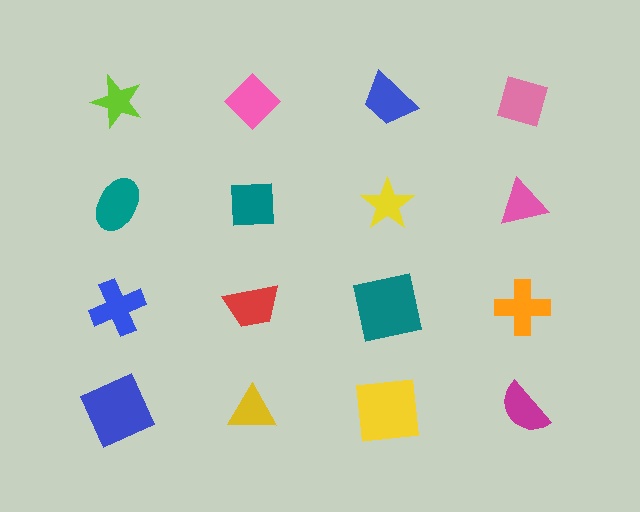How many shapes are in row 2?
4 shapes.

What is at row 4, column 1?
A blue square.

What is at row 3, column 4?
An orange cross.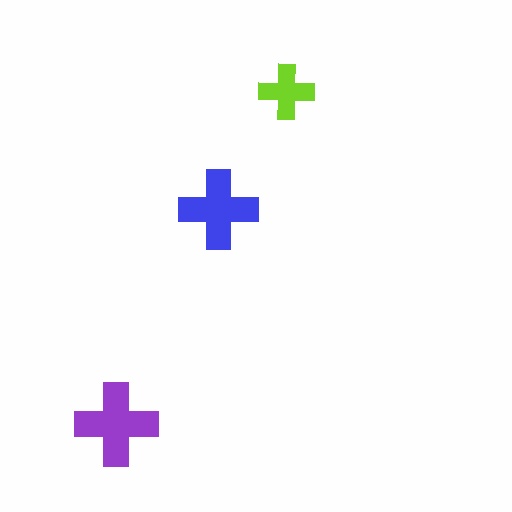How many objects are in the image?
There are 3 objects in the image.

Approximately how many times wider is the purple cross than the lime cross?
About 1.5 times wider.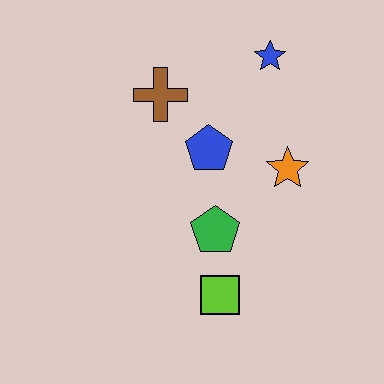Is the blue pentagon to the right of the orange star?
No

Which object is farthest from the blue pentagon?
The lime square is farthest from the blue pentagon.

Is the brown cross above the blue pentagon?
Yes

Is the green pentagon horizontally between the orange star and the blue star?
No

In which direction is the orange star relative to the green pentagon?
The orange star is to the right of the green pentagon.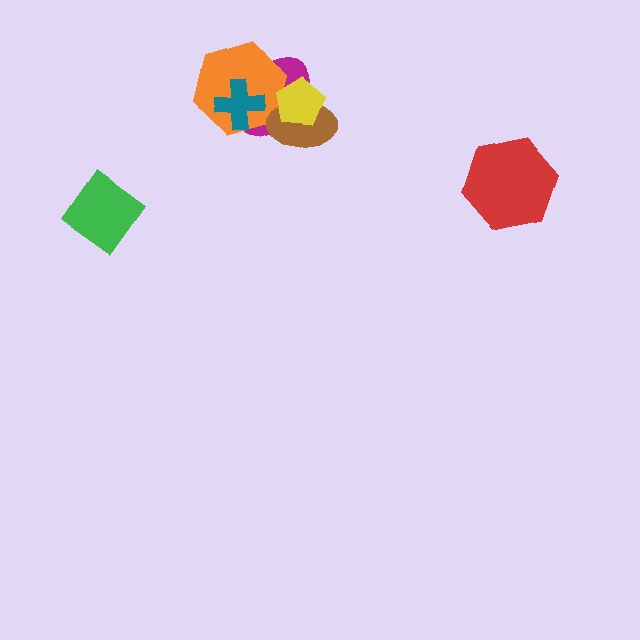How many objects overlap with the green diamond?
0 objects overlap with the green diamond.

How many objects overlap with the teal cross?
2 objects overlap with the teal cross.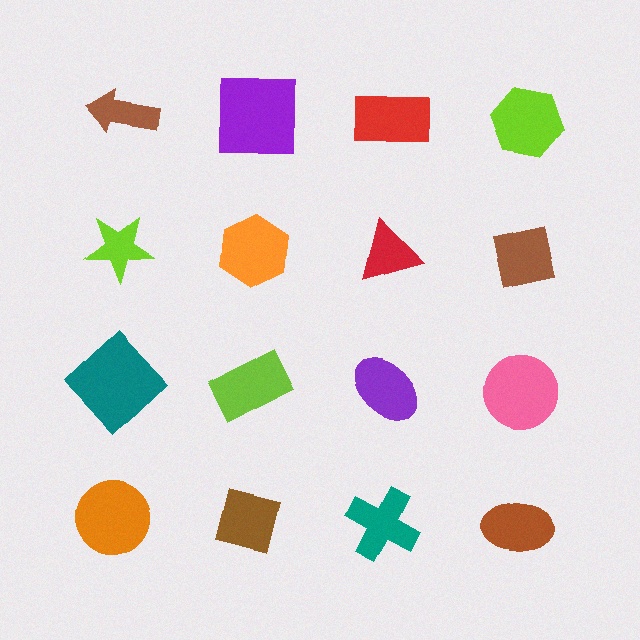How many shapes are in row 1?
4 shapes.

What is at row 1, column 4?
A lime hexagon.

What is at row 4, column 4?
A brown ellipse.